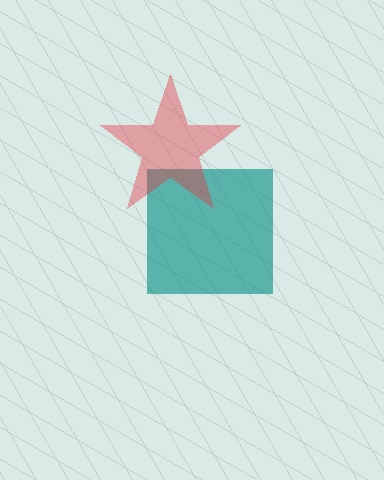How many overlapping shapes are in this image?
There are 2 overlapping shapes in the image.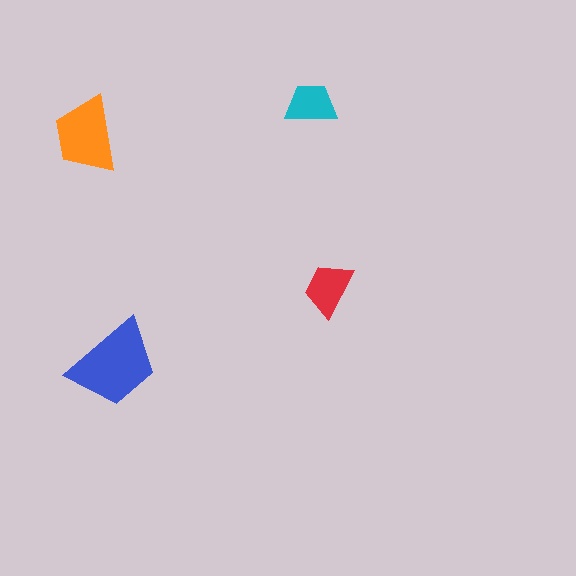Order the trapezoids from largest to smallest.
the blue one, the orange one, the red one, the cyan one.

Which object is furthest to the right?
The red trapezoid is rightmost.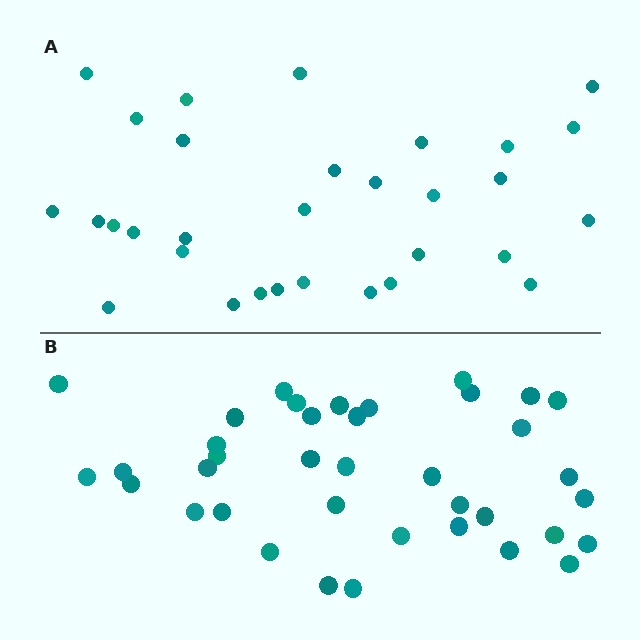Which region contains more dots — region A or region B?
Region B (the bottom region) has more dots.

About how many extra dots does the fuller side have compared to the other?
Region B has roughly 8 or so more dots than region A.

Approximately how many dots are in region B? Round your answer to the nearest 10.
About 40 dots. (The exact count is 38, which rounds to 40.)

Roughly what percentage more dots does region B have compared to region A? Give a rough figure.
About 25% more.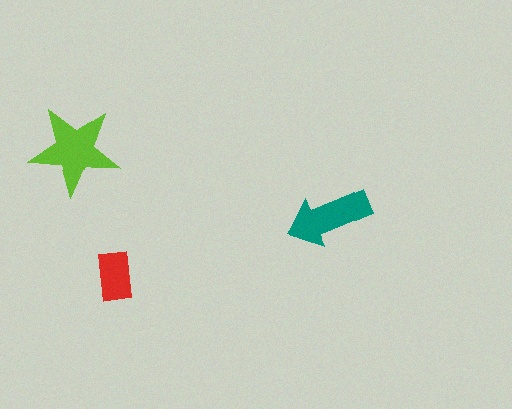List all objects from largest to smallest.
The lime star, the teal arrow, the red rectangle.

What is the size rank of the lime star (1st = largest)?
1st.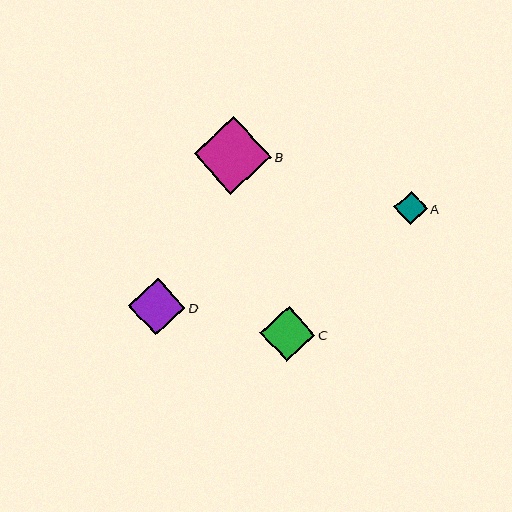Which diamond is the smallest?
Diamond A is the smallest with a size of approximately 34 pixels.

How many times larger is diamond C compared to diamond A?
Diamond C is approximately 1.6 times the size of diamond A.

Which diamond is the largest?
Diamond B is the largest with a size of approximately 77 pixels.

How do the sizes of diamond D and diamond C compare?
Diamond D and diamond C are approximately the same size.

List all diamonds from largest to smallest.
From largest to smallest: B, D, C, A.